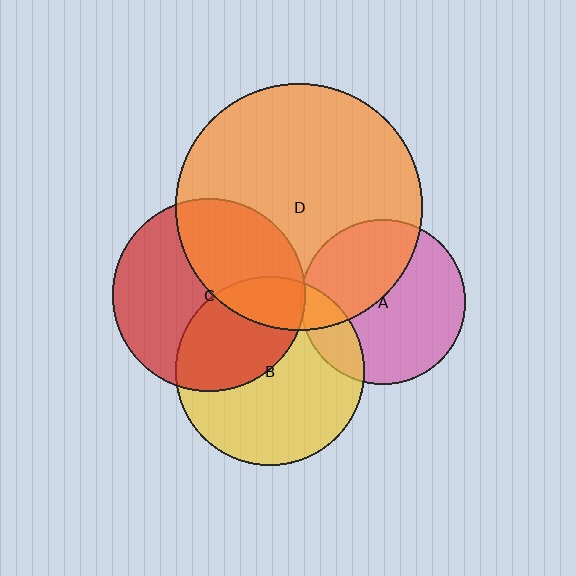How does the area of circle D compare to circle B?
Approximately 1.7 times.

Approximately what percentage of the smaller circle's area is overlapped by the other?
Approximately 5%.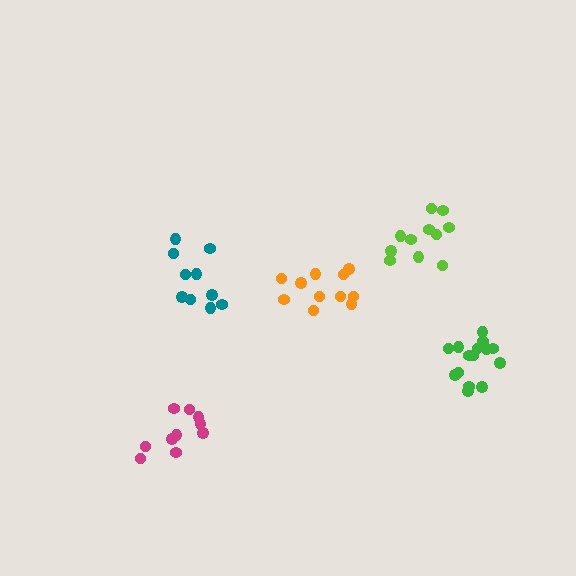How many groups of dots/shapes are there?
There are 5 groups.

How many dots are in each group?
Group 1: 11 dots, Group 2: 15 dots, Group 3: 10 dots, Group 4: 11 dots, Group 5: 10 dots (57 total).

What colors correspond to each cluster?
The clusters are colored: lime, green, teal, orange, magenta.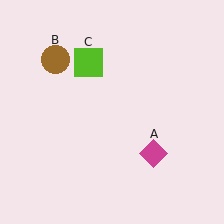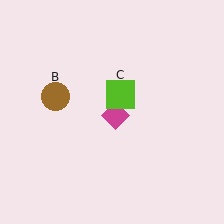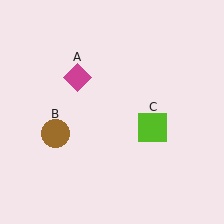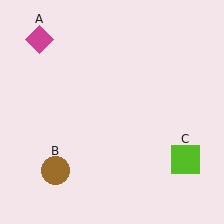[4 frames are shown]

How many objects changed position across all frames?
3 objects changed position: magenta diamond (object A), brown circle (object B), lime square (object C).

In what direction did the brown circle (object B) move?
The brown circle (object B) moved down.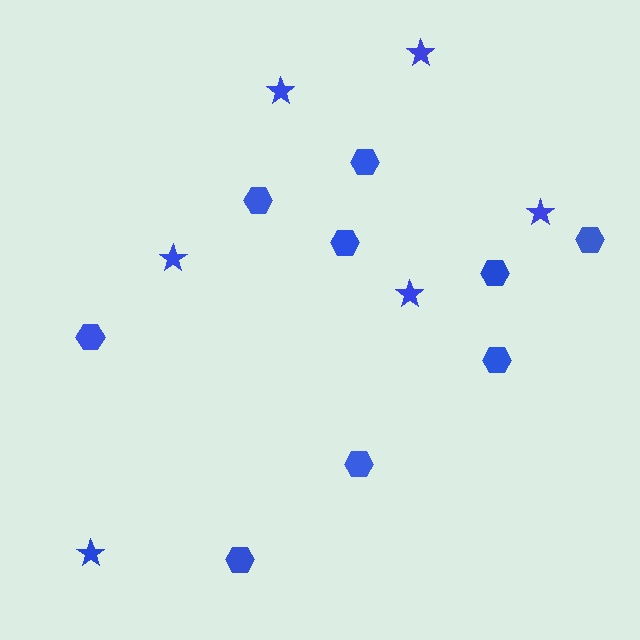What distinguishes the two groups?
There are 2 groups: one group of hexagons (9) and one group of stars (6).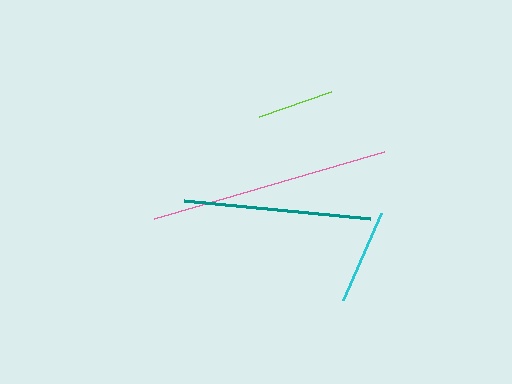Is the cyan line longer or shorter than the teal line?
The teal line is longer than the cyan line.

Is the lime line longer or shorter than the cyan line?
The cyan line is longer than the lime line.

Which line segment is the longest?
The pink line is the longest at approximately 240 pixels.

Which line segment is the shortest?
The lime line is the shortest at approximately 76 pixels.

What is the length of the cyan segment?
The cyan segment is approximately 95 pixels long.